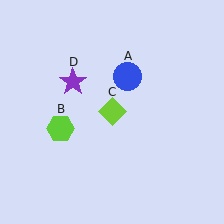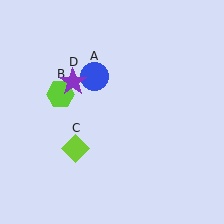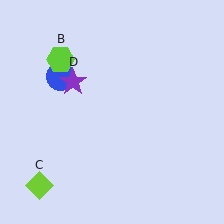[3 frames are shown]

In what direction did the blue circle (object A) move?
The blue circle (object A) moved left.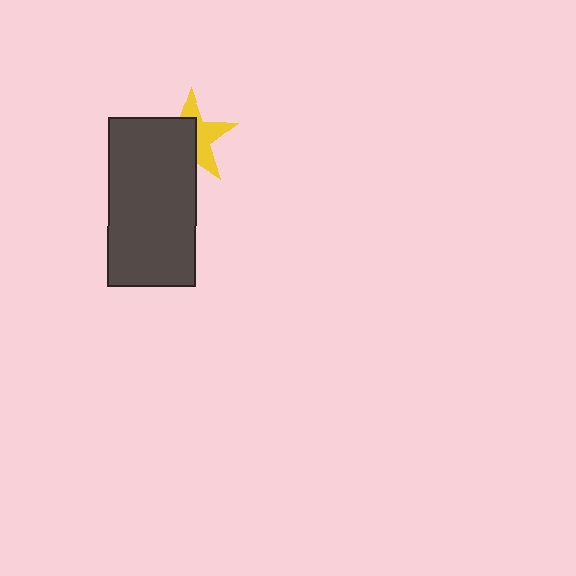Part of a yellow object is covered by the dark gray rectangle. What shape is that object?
It is a star.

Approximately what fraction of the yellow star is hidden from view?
Roughly 53% of the yellow star is hidden behind the dark gray rectangle.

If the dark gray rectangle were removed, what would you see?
You would see the complete yellow star.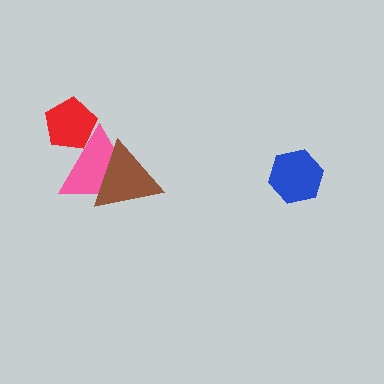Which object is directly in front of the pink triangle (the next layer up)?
The brown triangle is directly in front of the pink triangle.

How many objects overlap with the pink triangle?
2 objects overlap with the pink triangle.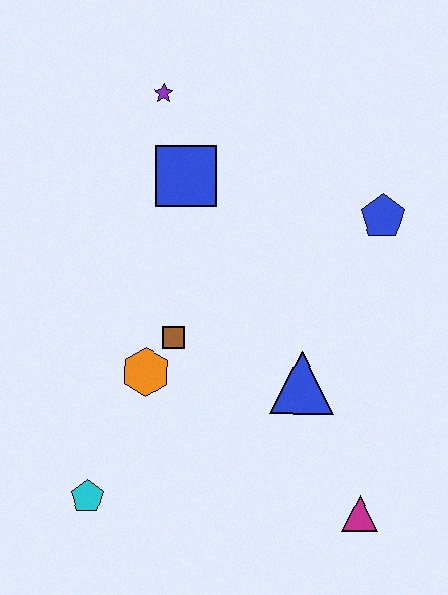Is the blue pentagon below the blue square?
Yes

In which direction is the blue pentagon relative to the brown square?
The blue pentagon is to the right of the brown square.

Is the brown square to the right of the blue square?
No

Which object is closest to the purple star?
The blue square is closest to the purple star.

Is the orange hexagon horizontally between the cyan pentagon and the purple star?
Yes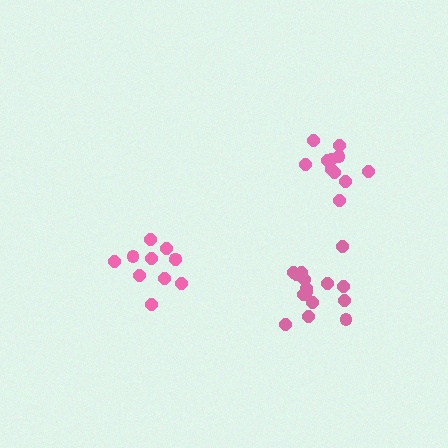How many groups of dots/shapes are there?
There are 3 groups.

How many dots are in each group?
Group 1: 11 dots, Group 2: 11 dots, Group 3: 15 dots (37 total).